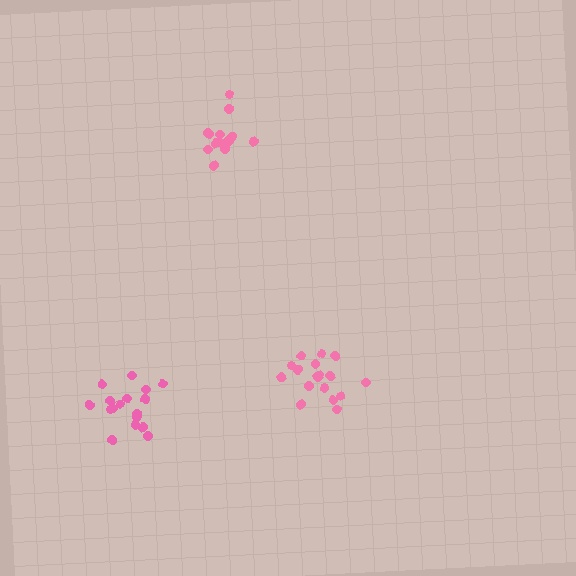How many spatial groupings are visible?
There are 3 spatial groupings.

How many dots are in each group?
Group 1: 19 dots, Group 2: 14 dots, Group 3: 17 dots (50 total).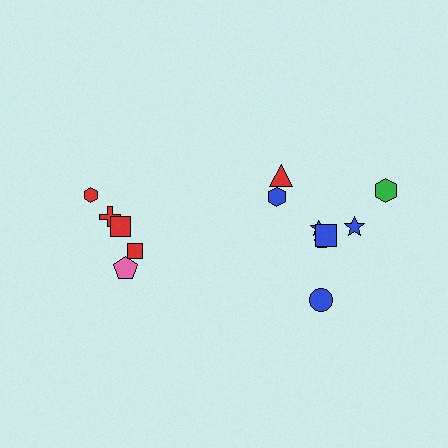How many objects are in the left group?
There are 5 objects.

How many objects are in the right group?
There are 8 objects.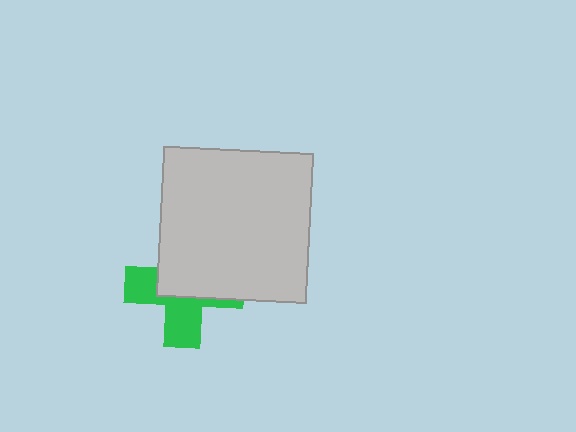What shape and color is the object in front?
The object in front is a light gray square.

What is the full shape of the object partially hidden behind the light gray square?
The partially hidden object is a green cross.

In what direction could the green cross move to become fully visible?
The green cross could move down. That would shift it out from behind the light gray square entirely.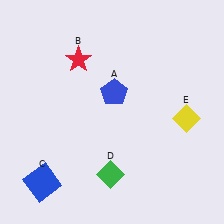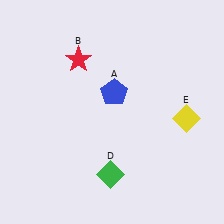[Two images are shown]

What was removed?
The blue square (C) was removed in Image 2.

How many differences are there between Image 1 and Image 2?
There is 1 difference between the two images.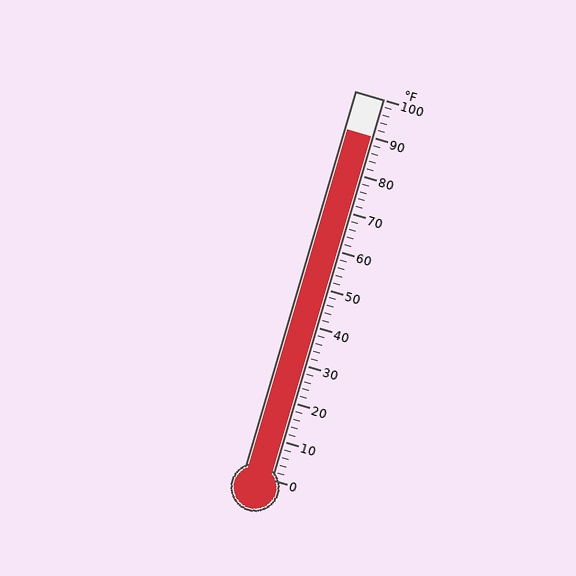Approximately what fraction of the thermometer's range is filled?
The thermometer is filled to approximately 90% of its range.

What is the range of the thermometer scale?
The thermometer scale ranges from 0°F to 100°F.